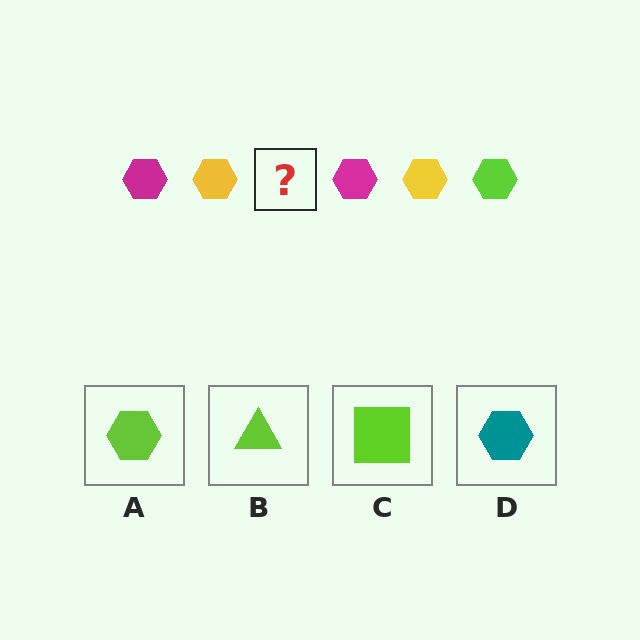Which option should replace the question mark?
Option A.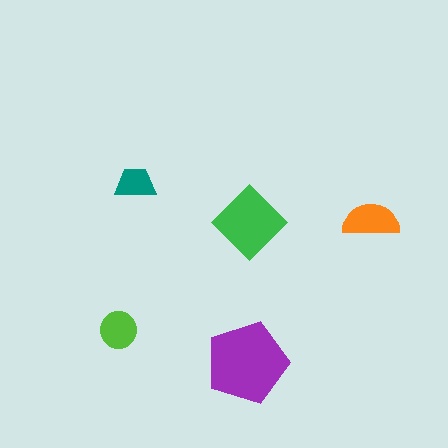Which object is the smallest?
The teal trapezoid.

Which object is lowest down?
The purple pentagon is bottommost.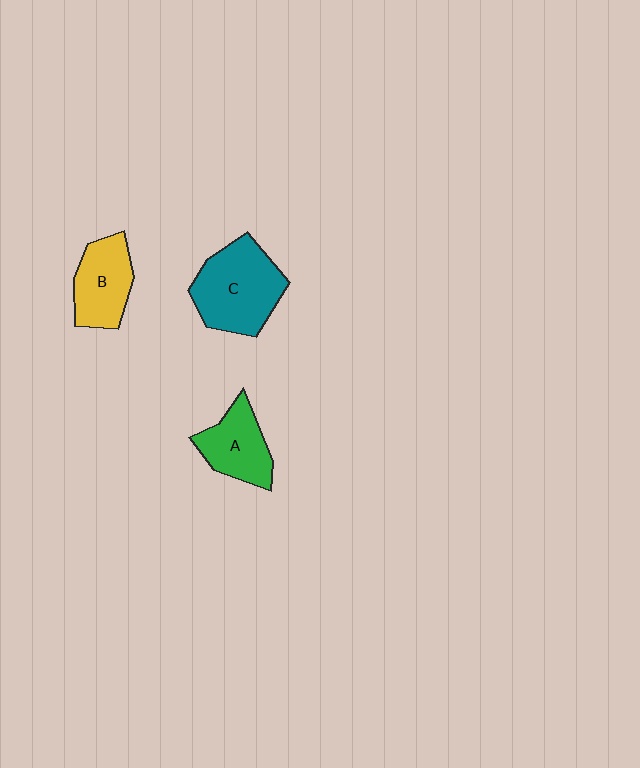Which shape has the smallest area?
Shape A (green).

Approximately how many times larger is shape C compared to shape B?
Approximately 1.4 times.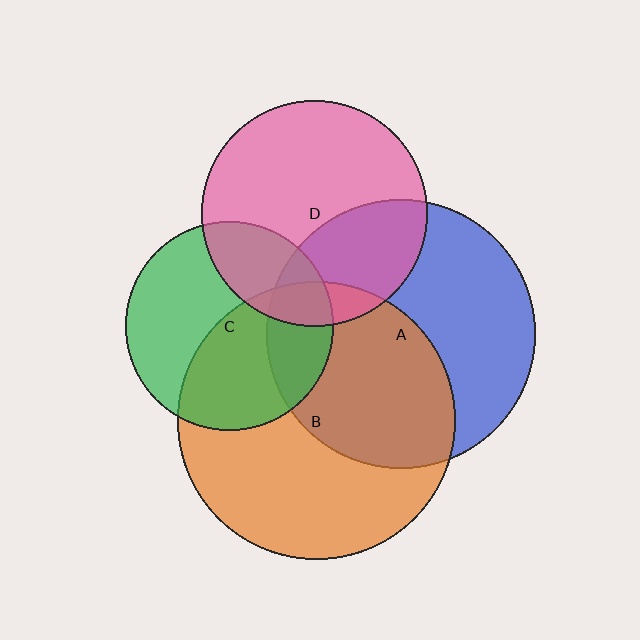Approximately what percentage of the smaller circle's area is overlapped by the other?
Approximately 25%.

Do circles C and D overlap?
Yes.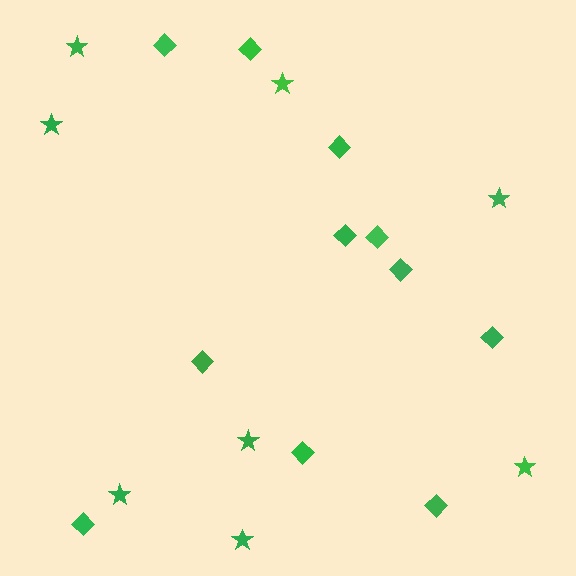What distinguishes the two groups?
There are 2 groups: one group of stars (8) and one group of diamonds (11).